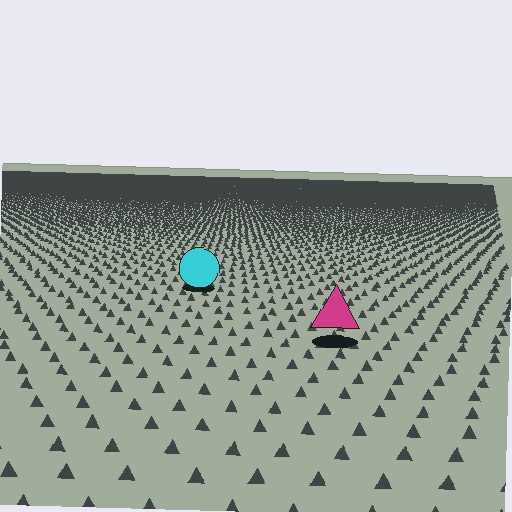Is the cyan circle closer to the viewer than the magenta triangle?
No. The magenta triangle is closer — you can tell from the texture gradient: the ground texture is coarser near it.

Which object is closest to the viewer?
The magenta triangle is closest. The texture marks near it are larger and more spread out.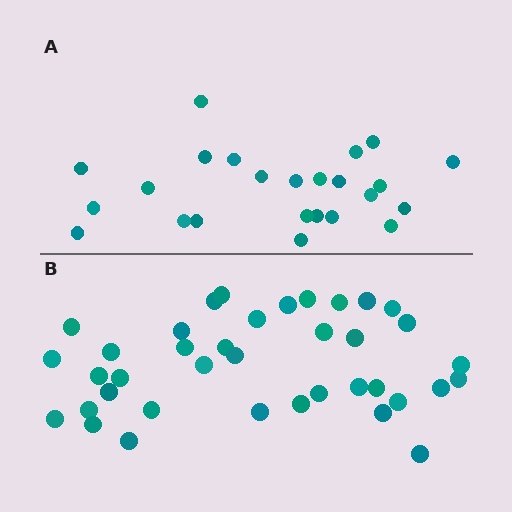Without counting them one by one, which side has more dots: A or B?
Region B (the bottom region) has more dots.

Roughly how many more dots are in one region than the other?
Region B has approximately 15 more dots than region A.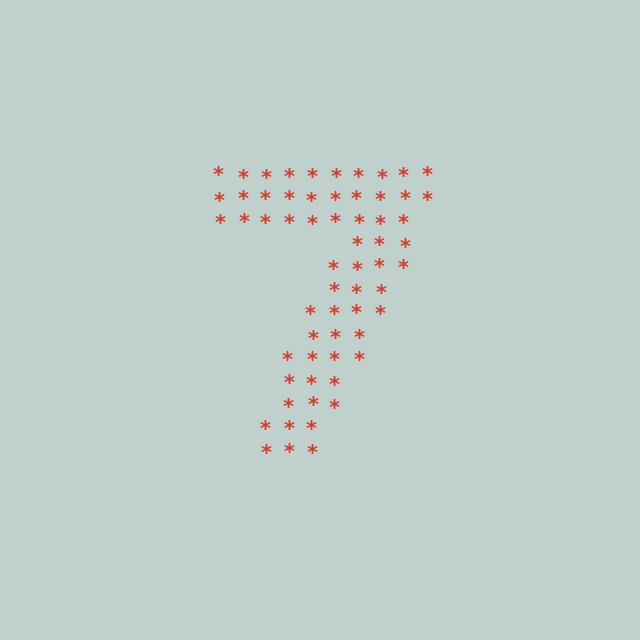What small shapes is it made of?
It is made of small asterisks.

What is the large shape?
The large shape is the digit 7.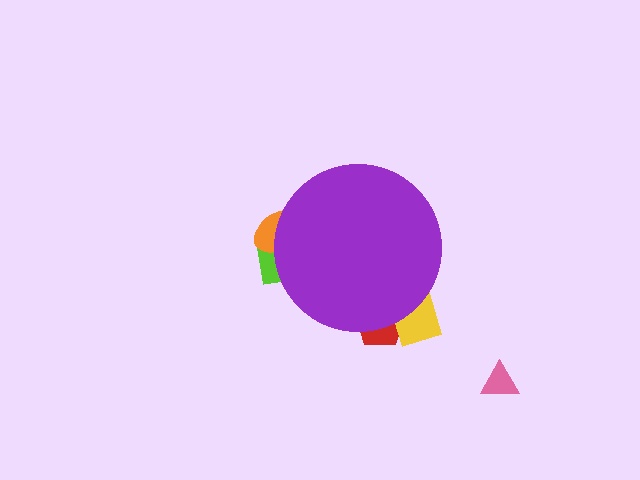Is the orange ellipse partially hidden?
Yes, the orange ellipse is partially hidden behind the purple circle.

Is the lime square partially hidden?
Yes, the lime square is partially hidden behind the purple circle.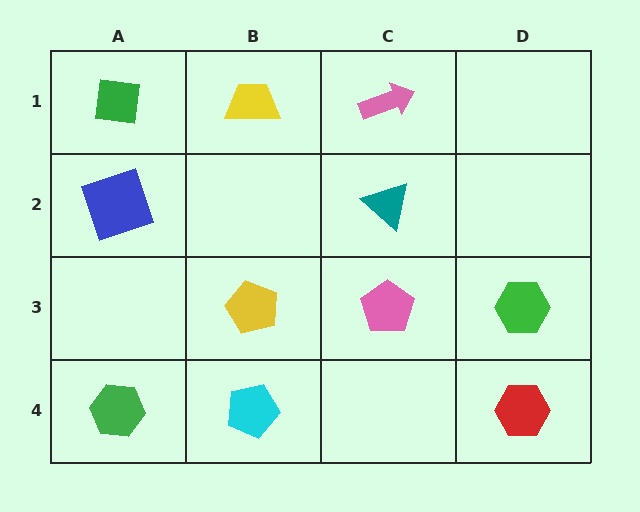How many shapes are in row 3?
3 shapes.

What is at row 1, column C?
A pink arrow.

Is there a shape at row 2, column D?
No, that cell is empty.